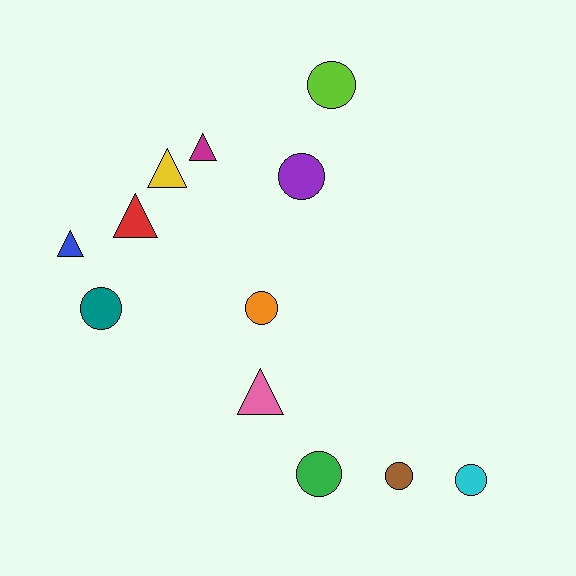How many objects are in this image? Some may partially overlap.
There are 12 objects.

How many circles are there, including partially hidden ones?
There are 7 circles.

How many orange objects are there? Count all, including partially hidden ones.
There is 1 orange object.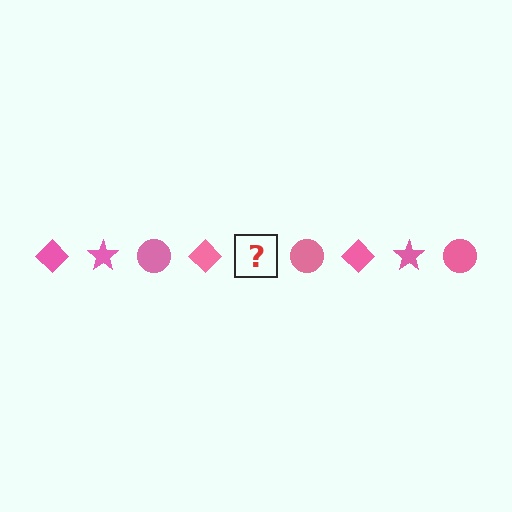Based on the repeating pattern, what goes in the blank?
The blank should be a pink star.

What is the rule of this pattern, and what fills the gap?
The rule is that the pattern cycles through diamond, star, circle shapes in pink. The gap should be filled with a pink star.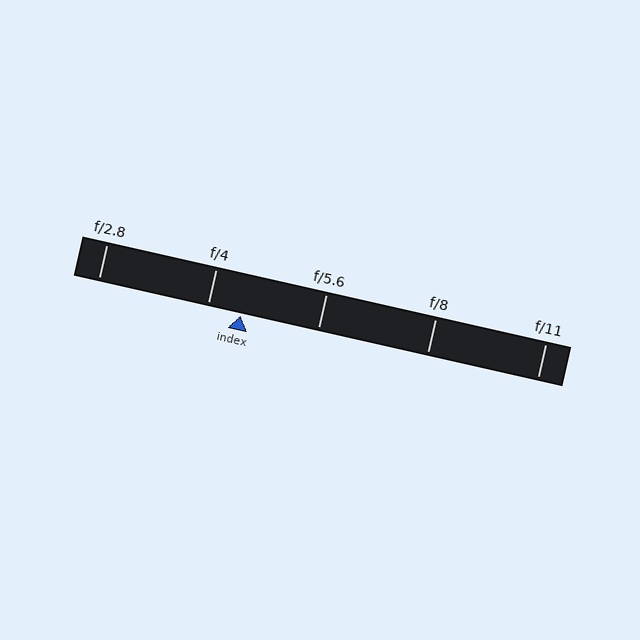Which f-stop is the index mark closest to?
The index mark is closest to f/4.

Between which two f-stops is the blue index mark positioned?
The index mark is between f/4 and f/5.6.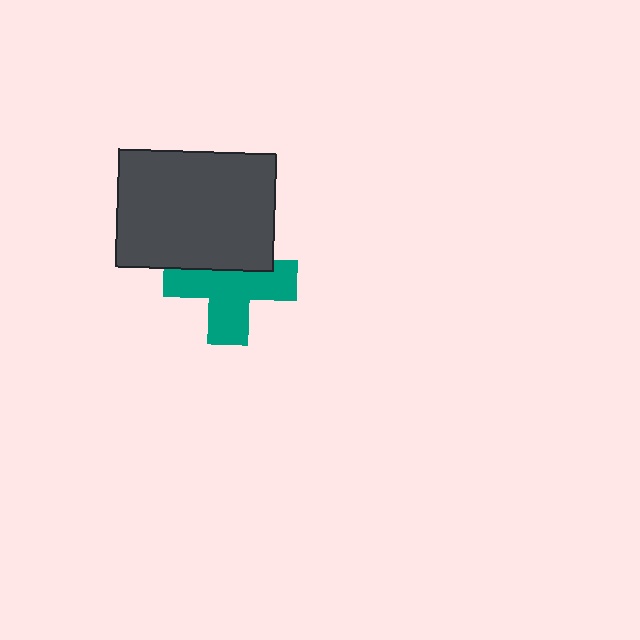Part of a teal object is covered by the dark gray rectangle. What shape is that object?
It is a cross.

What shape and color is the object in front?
The object in front is a dark gray rectangle.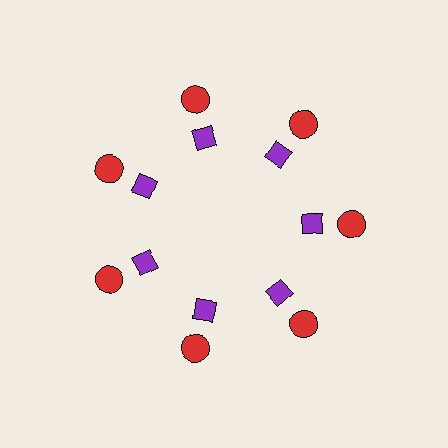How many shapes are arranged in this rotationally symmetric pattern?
There are 21 shapes, arranged in 7 groups of 3.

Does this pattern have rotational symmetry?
Yes, this pattern has 7-fold rotational symmetry. It looks the same after rotating 51 degrees around the center.